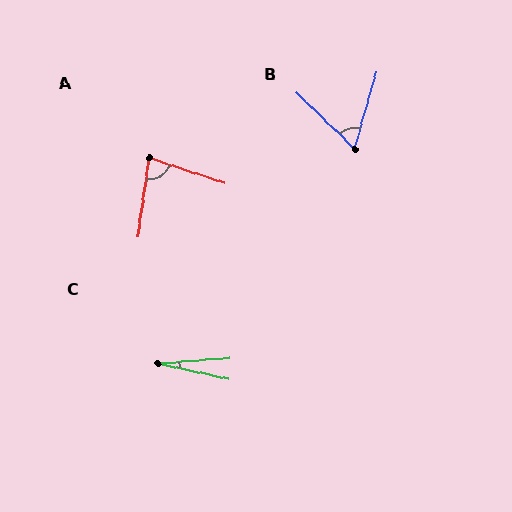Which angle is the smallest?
C, at approximately 17 degrees.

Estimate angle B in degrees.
Approximately 62 degrees.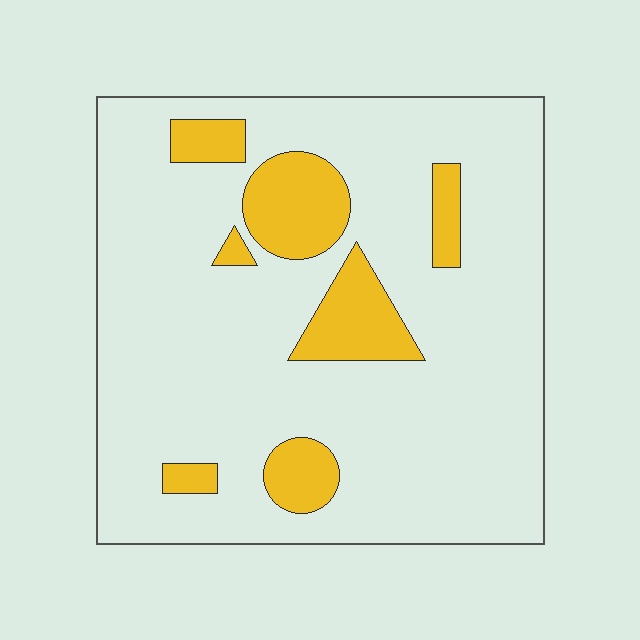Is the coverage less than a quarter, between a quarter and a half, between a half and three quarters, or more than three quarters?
Less than a quarter.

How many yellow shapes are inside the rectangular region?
7.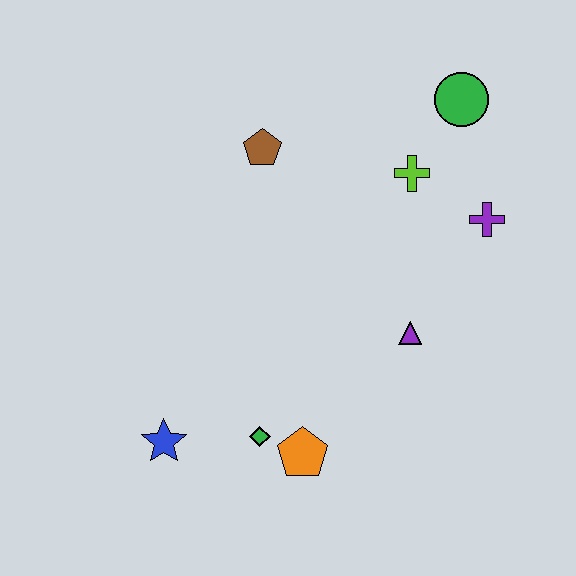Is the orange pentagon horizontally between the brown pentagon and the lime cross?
Yes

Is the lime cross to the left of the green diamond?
No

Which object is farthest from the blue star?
The green circle is farthest from the blue star.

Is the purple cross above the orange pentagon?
Yes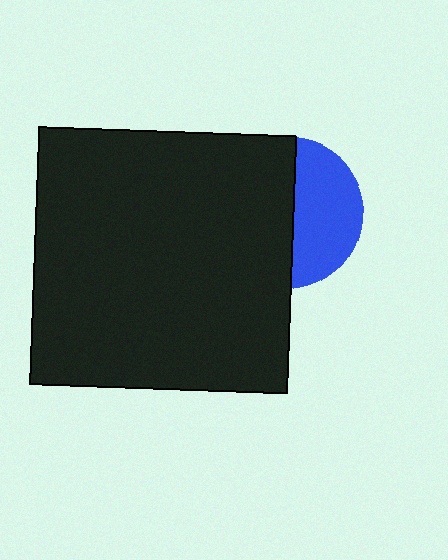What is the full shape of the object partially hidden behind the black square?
The partially hidden object is a blue circle.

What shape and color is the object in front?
The object in front is a black square.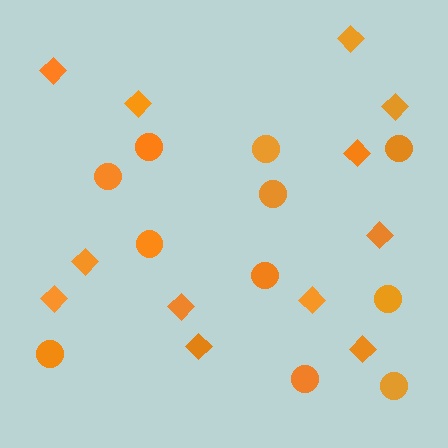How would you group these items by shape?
There are 2 groups: one group of circles (11) and one group of diamonds (12).